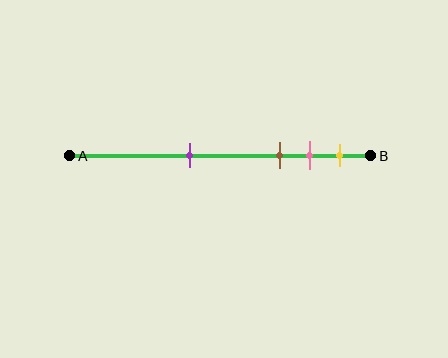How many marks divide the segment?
There are 4 marks dividing the segment.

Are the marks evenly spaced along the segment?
No, the marks are not evenly spaced.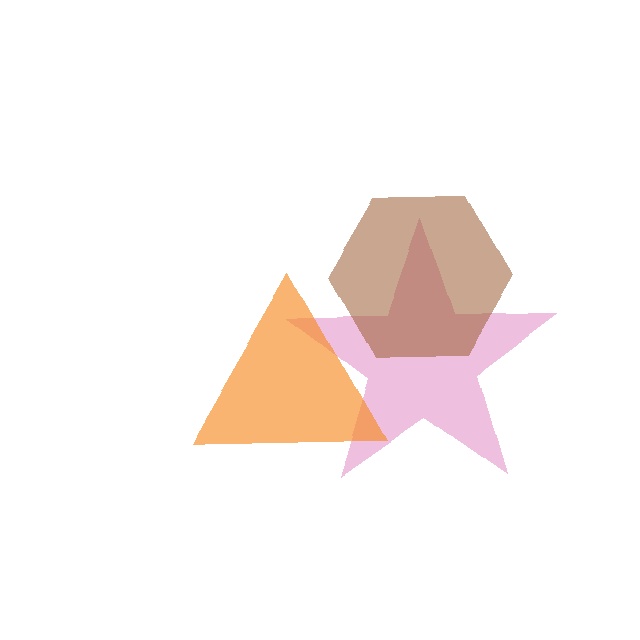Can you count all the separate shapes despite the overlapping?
Yes, there are 3 separate shapes.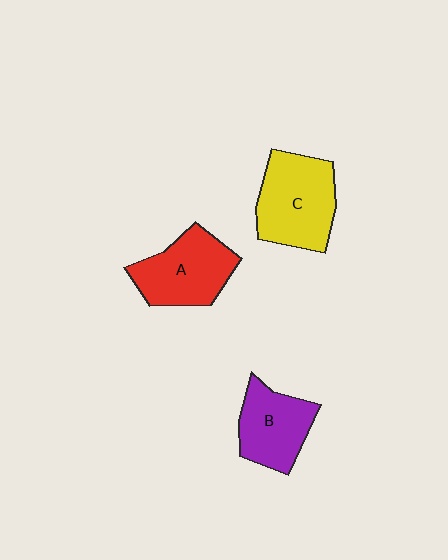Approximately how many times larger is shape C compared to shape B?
Approximately 1.3 times.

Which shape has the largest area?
Shape C (yellow).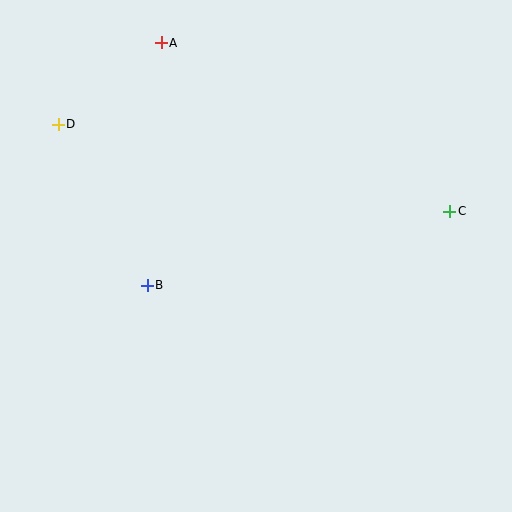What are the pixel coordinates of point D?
Point D is at (58, 124).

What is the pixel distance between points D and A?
The distance between D and A is 131 pixels.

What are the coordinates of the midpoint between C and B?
The midpoint between C and B is at (299, 248).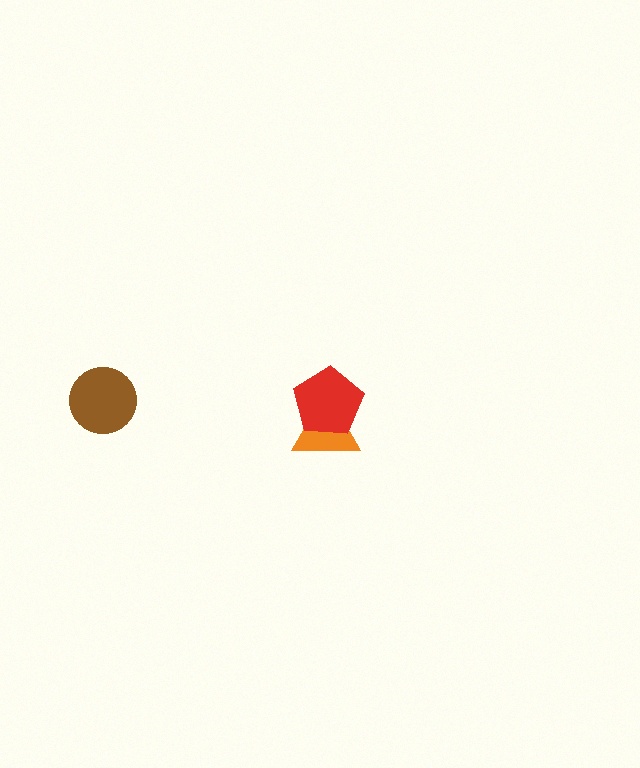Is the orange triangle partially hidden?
Yes, it is partially covered by another shape.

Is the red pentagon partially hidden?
No, no other shape covers it.